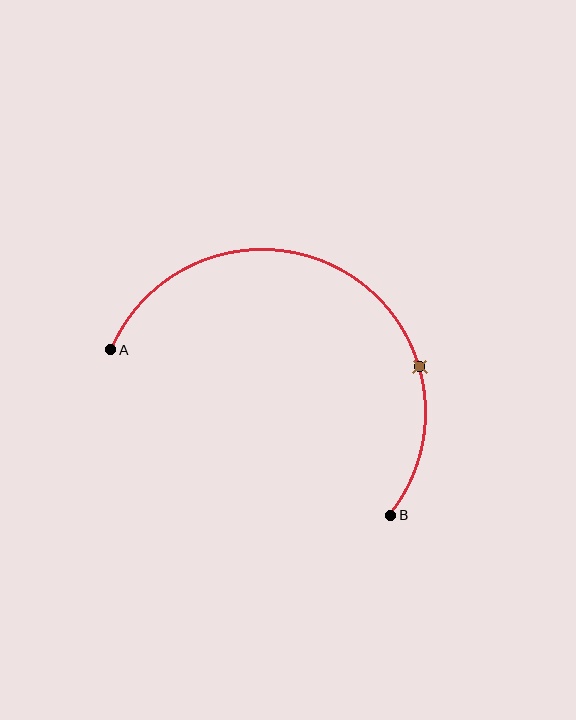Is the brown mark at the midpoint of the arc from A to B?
No. The brown mark lies on the arc but is closer to endpoint B. The arc midpoint would be at the point on the curve equidistant along the arc from both A and B.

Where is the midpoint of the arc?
The arc midpoint is the point on the curve farthest from the straight line joining A and B. It sits above that line.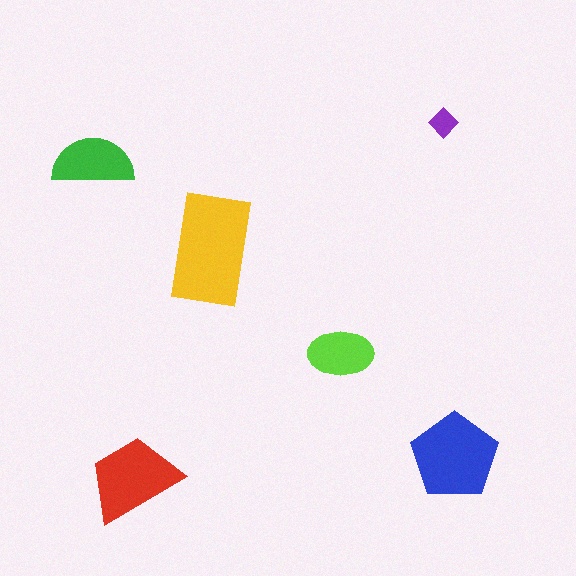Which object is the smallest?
The purple diamond.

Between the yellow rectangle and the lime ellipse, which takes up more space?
The yellow rectangle.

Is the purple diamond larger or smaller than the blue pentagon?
Smaller.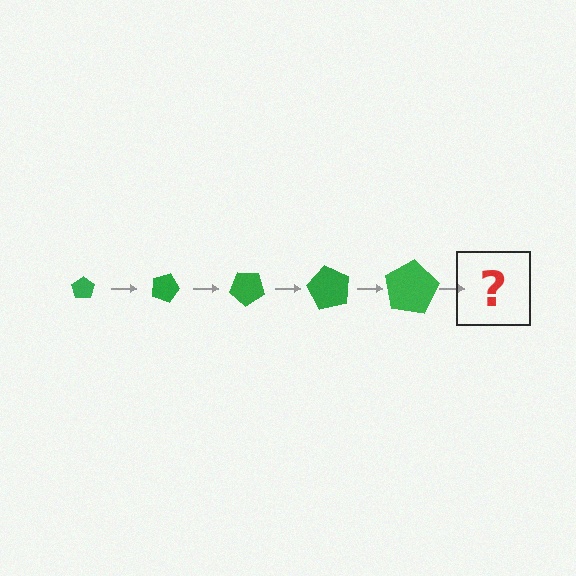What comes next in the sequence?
The next element should be a pentagon, larger than the previous one and rotated 100 degrees from the start.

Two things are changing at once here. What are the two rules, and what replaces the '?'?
The two rules are that the pentagon grows larger each step and it rotates 20 degrees each step. The '?' should be a pentagon, larger than the previous one and rotated 100 degrees from the start.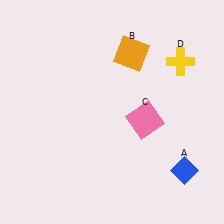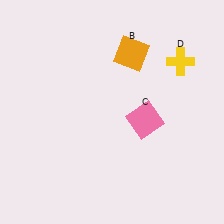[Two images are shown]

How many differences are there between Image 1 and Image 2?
There is 1 difference between the two images.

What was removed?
The blue diamond (A) was removed in Image 2.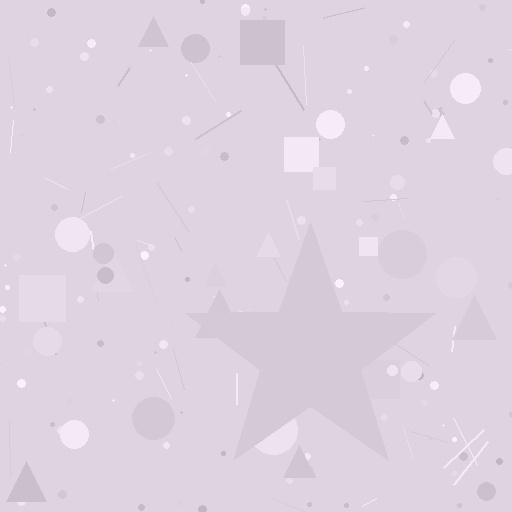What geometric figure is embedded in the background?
A star is embedded in the background.